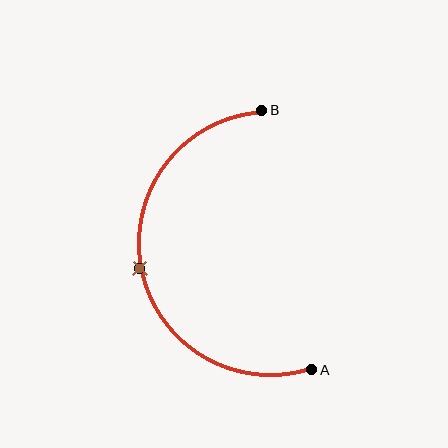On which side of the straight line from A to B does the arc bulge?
The arc bulges to the left of the straight line connecting A and B.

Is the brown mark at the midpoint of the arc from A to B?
Yes. The brown mark lies on the arc at equal arc-length from both A and B — it is the arc midpoint.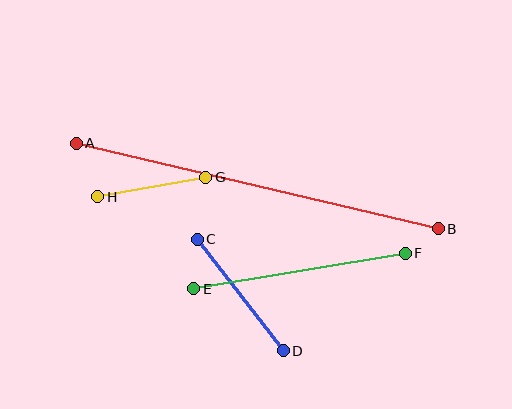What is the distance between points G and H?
The distance is approximately 110 pixels.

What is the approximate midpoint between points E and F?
The midpoint is at approximately (299, 271) pixels.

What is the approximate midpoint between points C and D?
The midpoint is at approximately (240, 295) pixels.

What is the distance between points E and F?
The distance is approximately 215 pixels.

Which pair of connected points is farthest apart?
Points A and B are farthest apart.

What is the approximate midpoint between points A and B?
The midpoint is at approximately (257, 186) pixels.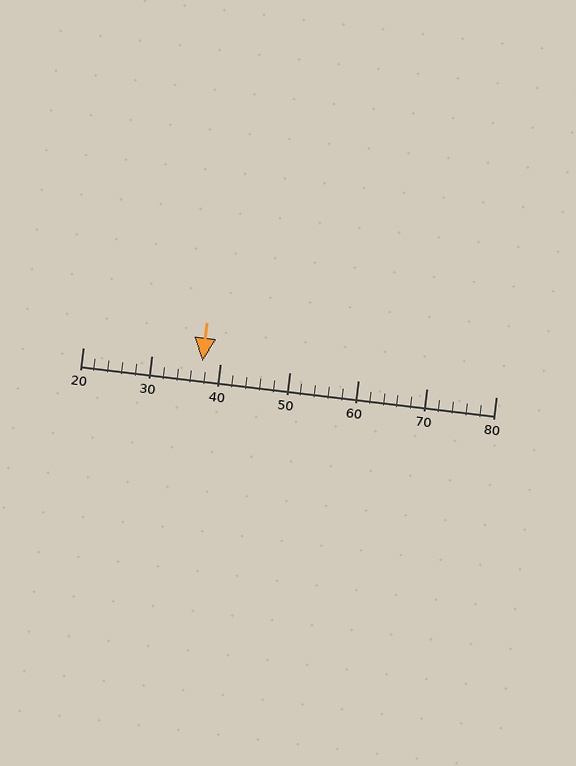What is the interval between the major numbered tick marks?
The major tick marks are spaced 10 units apart.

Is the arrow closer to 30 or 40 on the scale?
The arrow is closer to 40.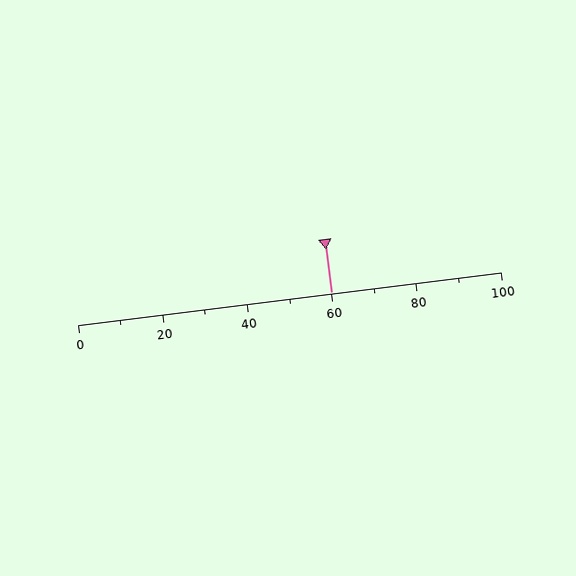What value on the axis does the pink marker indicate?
The marker indicates approximately 60.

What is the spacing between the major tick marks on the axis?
The major ticks are spaced 20 apart.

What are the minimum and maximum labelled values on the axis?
The axis runs from 0 to 100.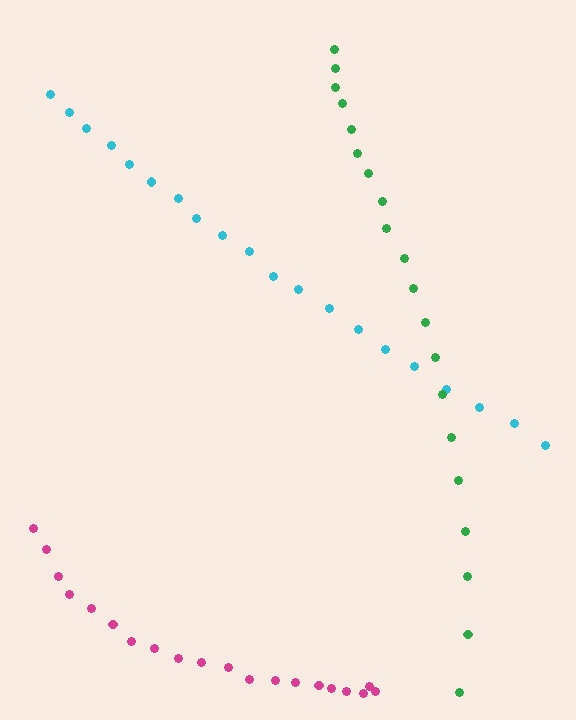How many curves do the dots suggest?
There are 3 distinct paths.